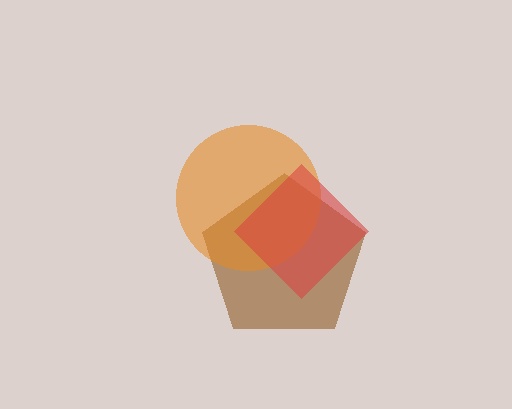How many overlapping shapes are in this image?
There are 3 overlapping shapes in the image.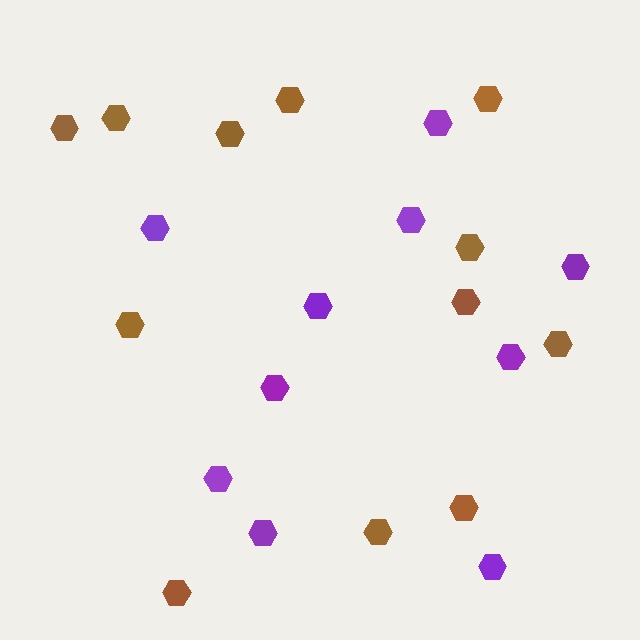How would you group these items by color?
There are 2 groups: one group of purple hexagons (10) and one group of brown hexagons (12).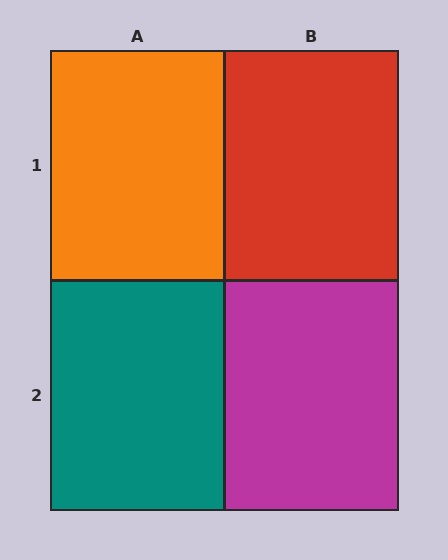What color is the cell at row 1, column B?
Red.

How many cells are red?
1 cell is red.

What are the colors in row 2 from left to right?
Teal, magenta.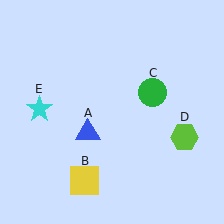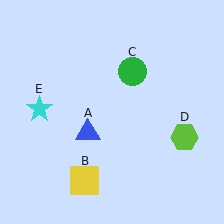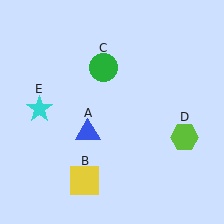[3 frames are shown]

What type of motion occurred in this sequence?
The green circle (object C) rotated counterclockwise around the center of the scene.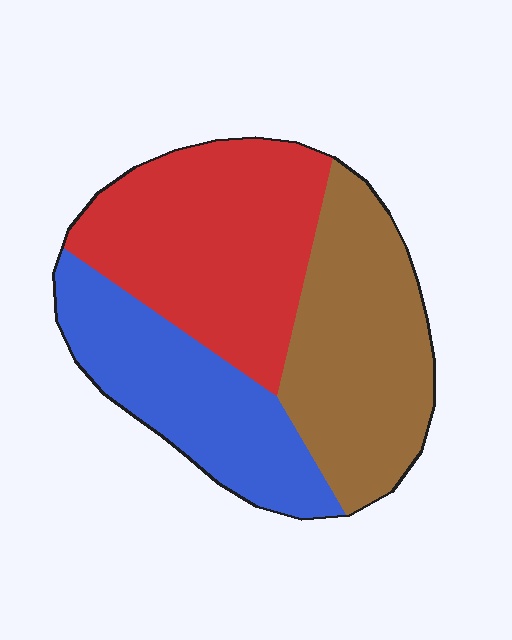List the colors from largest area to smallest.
From largest to smallest: red, brown, blue.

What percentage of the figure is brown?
Brown takes up between a quarter and a half of the figure.